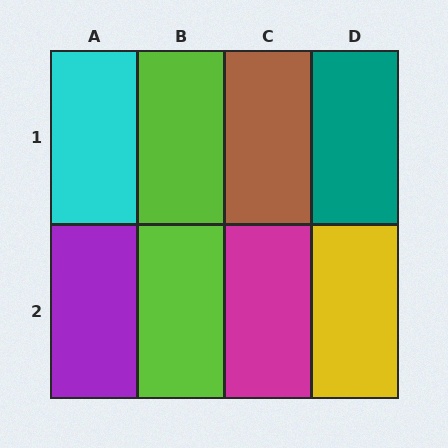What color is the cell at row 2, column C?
Magenta.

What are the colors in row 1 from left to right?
Cyan, lime, brown, teal.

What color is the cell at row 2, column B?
Lime.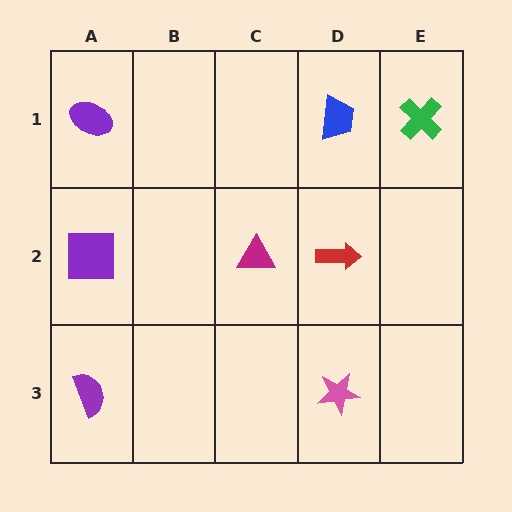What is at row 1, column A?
A purple ellipse.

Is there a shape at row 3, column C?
No, that cell is empty.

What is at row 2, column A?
A purple square.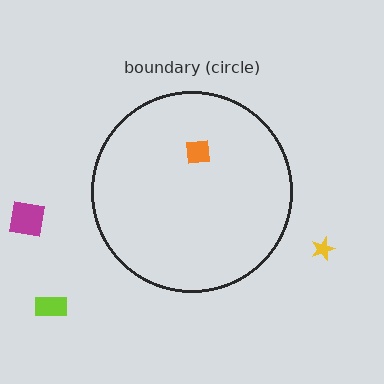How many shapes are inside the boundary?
1 inside, 3 outside.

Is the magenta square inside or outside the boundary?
Outside.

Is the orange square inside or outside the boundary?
Inside.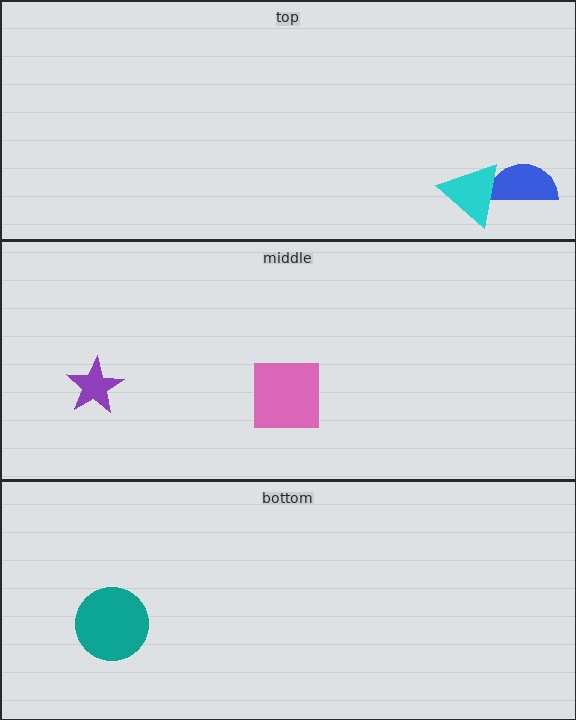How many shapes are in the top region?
2.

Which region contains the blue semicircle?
The top region.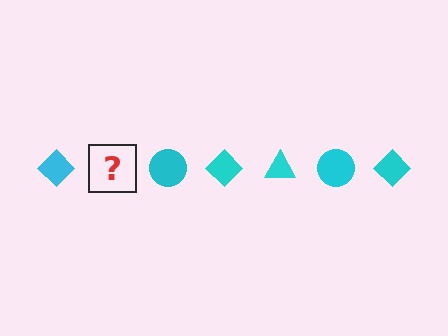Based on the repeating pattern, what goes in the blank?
The blank should be a cyan triangle.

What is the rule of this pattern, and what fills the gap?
The rule is that the pattern cycles through diamond, triangle, circle shapes in cyan. The gap should be filled with a cyan triangle.